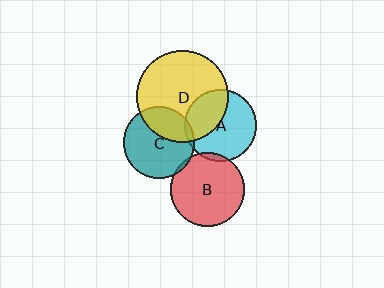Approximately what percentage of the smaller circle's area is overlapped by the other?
Approximately 5%.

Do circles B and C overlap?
Yes.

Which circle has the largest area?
Circle D (yellow).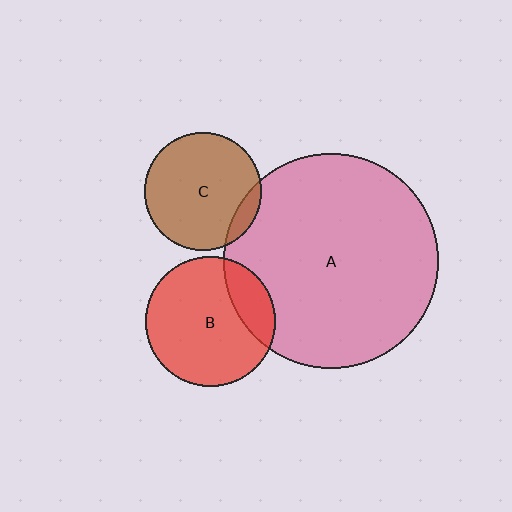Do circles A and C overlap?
Yes.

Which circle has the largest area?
Circle A (pink).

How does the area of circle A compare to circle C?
Approximately 3.3 times.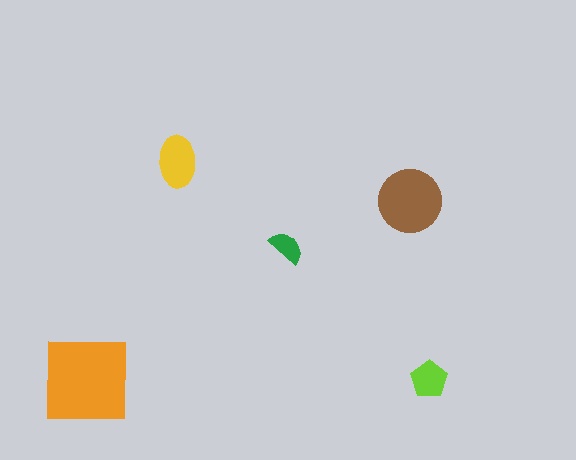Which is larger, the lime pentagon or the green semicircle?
The lime pentagon.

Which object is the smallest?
The green semicircle.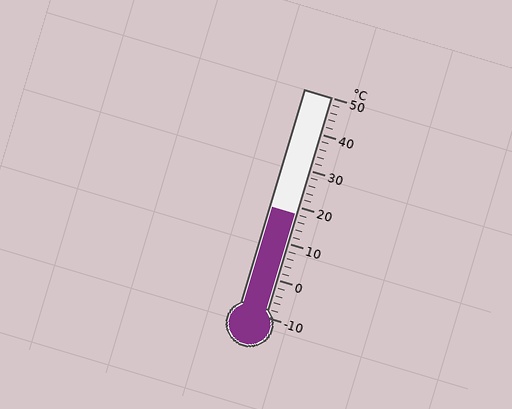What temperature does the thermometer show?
The thermometer shows approximately 18°C.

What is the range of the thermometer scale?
The thermometer scale ranges from -10°C to 50°C.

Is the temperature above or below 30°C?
The temperature is below 30°C.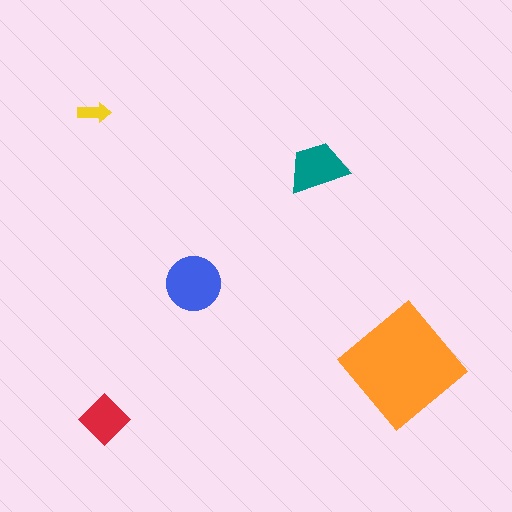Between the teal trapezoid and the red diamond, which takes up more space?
The teal trapezoid.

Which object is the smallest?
The yellow arrow.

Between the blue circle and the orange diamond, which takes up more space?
The orange diamond.